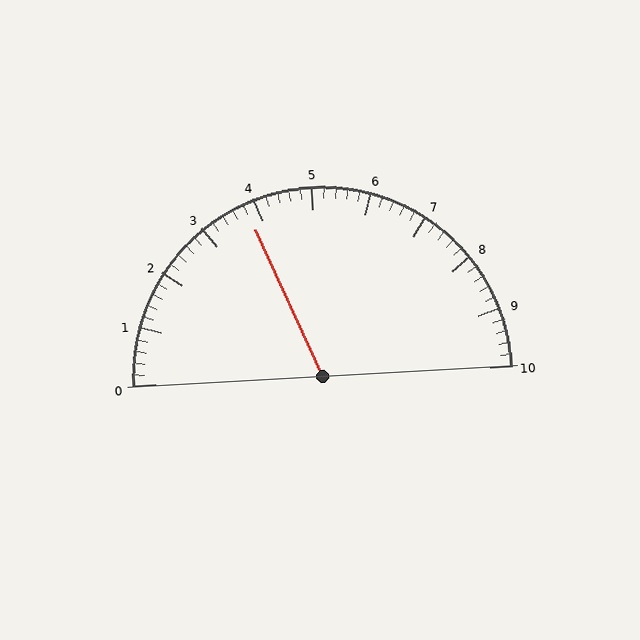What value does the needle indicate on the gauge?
The needle indicates approximately 3.8.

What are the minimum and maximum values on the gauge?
The gauge ranges from 0 to 10.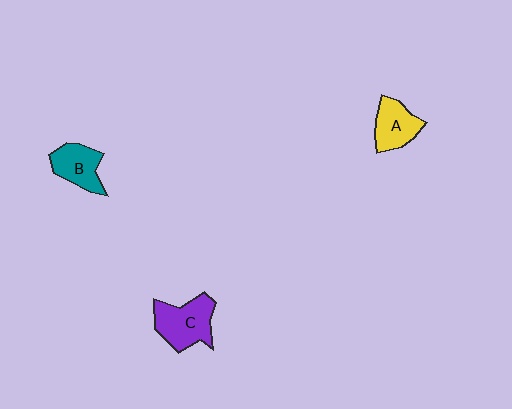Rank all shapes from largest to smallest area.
From largest to smallest: C (purple), A (yellow), B (teal).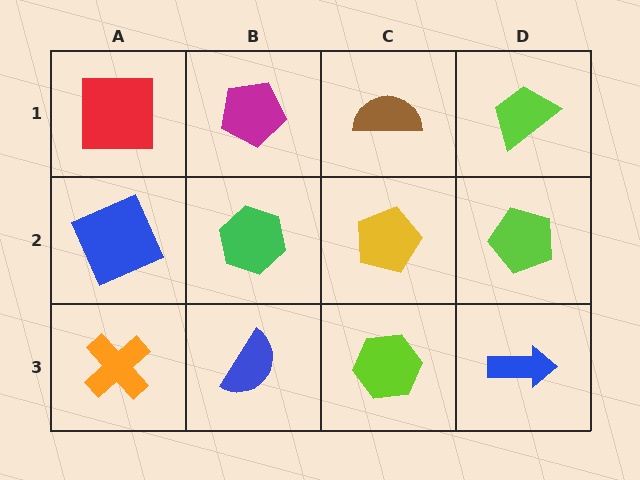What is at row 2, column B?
A green hexagon.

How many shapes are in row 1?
4 shapes.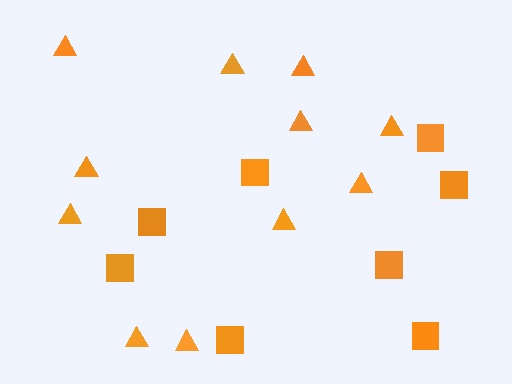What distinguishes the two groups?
There are 2 groups: one group of squares (8) and one group of triangles (11).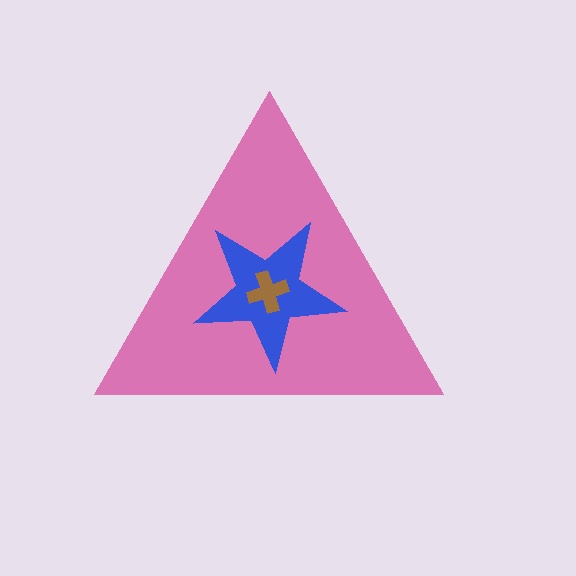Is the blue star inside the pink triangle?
Yes.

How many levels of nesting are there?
3.